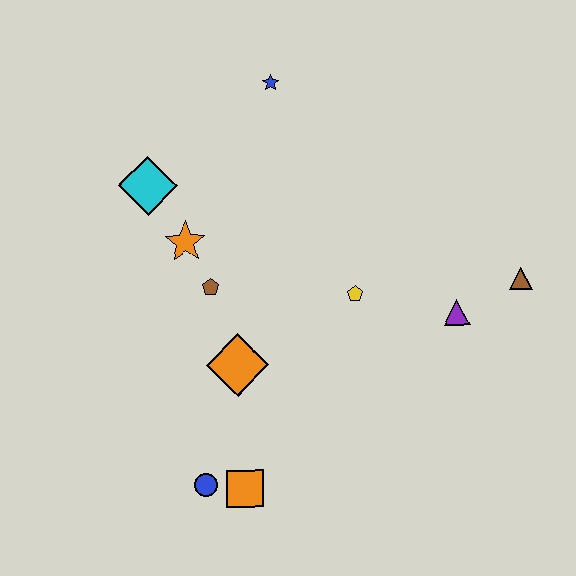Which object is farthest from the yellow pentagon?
The blue circle is farthest from the yellow pentagon.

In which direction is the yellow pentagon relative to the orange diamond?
The yellow pentagon is to the right of the orange diamond.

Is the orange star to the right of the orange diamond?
No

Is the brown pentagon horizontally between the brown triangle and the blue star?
No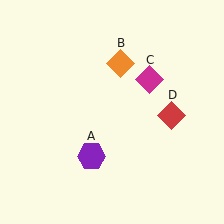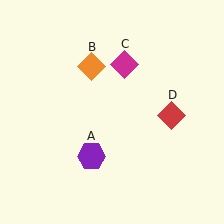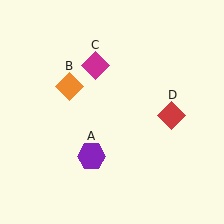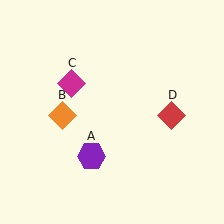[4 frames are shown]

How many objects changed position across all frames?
2 objects changed position: orange diamond (object B), magenta diamond (object C).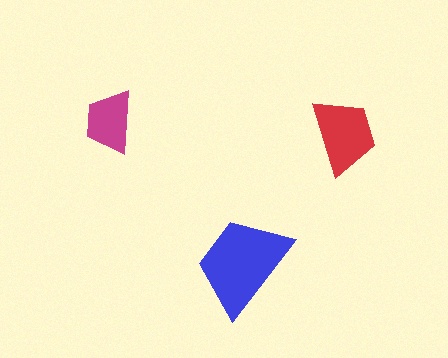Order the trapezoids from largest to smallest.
the blue one, the red one, the magenta one.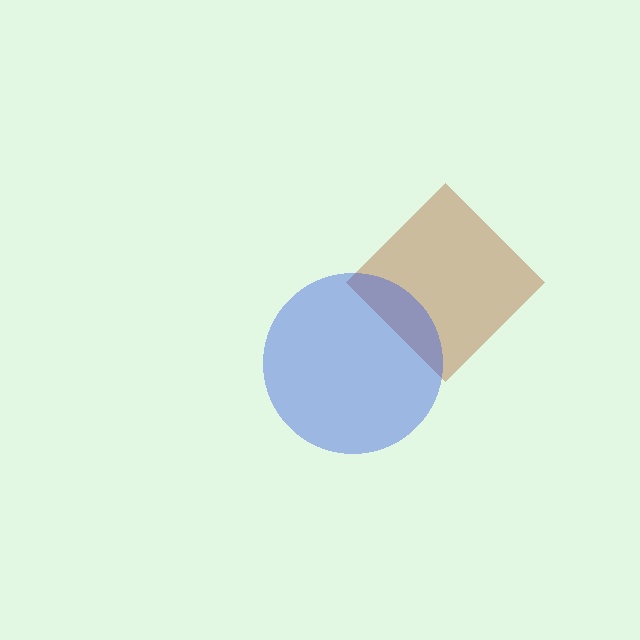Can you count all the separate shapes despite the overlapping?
Yes, there are 2 separate shapes.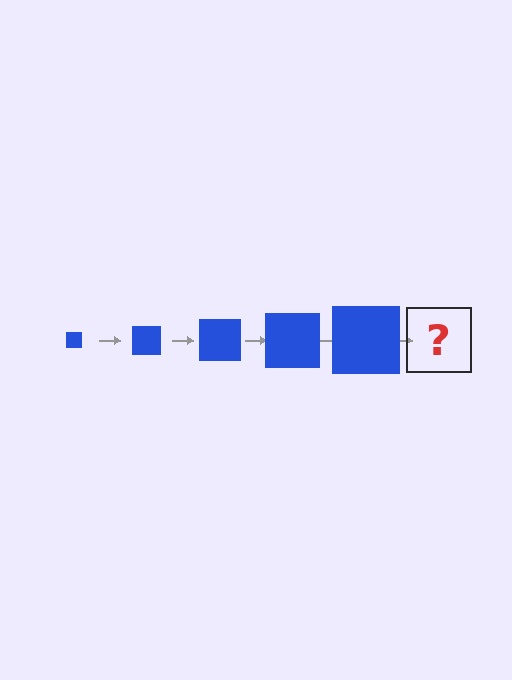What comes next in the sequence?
The next element should be a blue square, larger than the previous one.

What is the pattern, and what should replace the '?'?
The pattern is that the square gets progressively larger each step. The '?' should be a blue square, larger than the previous one.